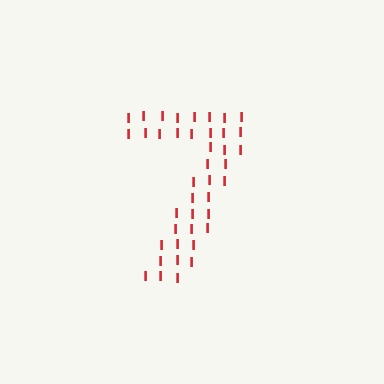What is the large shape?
The large shape is the digit 7.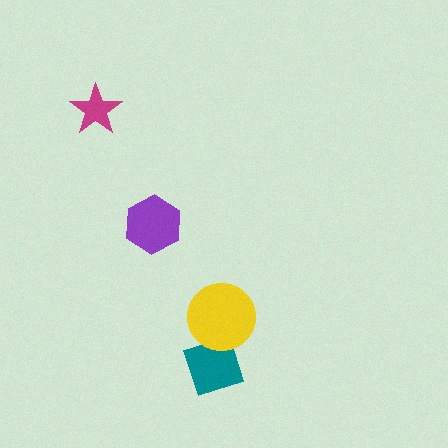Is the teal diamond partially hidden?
Yes, it is partially covered by another shape.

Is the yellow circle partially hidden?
No, no other shape covers it.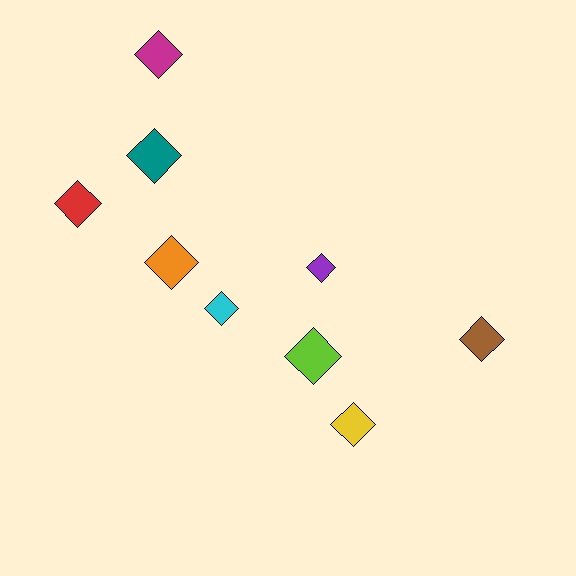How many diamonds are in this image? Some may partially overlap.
There are 9 diamonds.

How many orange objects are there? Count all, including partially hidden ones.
There is 1 orange object.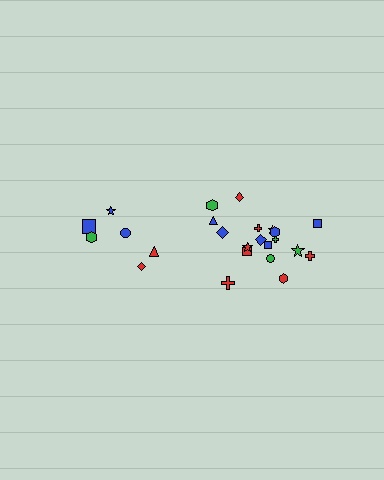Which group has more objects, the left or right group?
The right group.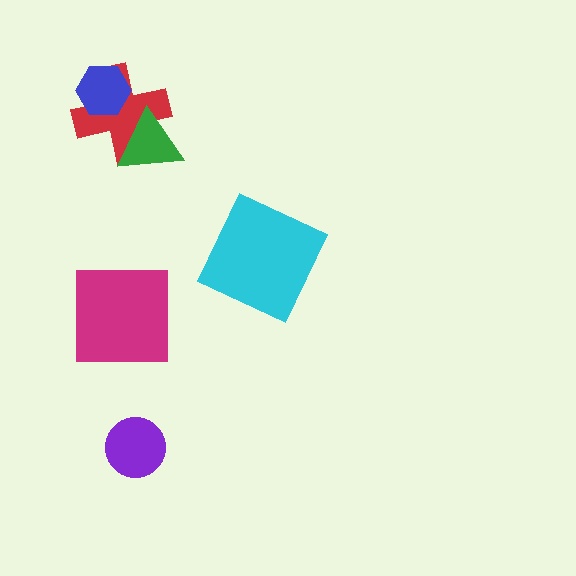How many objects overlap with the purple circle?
0 objects overlap with the purple circle.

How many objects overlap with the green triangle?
1 object overlaps with the green triangle.